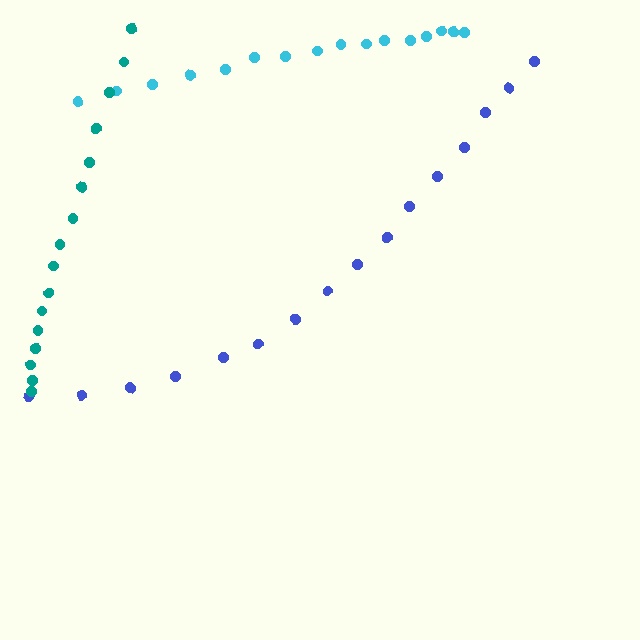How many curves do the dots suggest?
There are 3 distinct paths.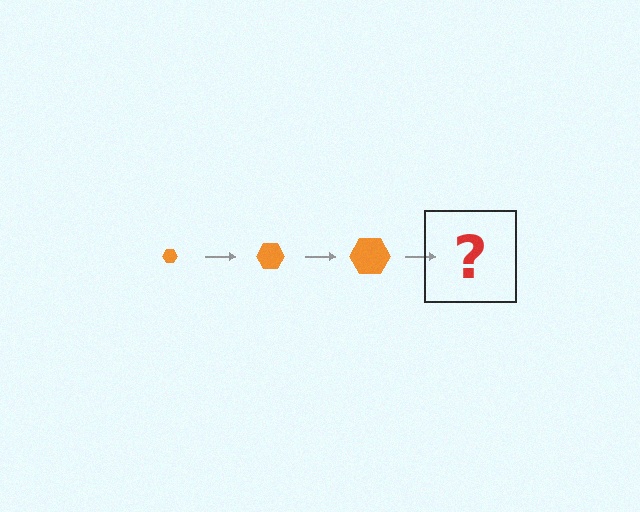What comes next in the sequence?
The next element should be an orange hexagon, larger than the previous one.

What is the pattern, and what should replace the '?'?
The pattern is that the hexagon gets progressively larger each step. The '?' should be an orange hexagon, larger than the previous one.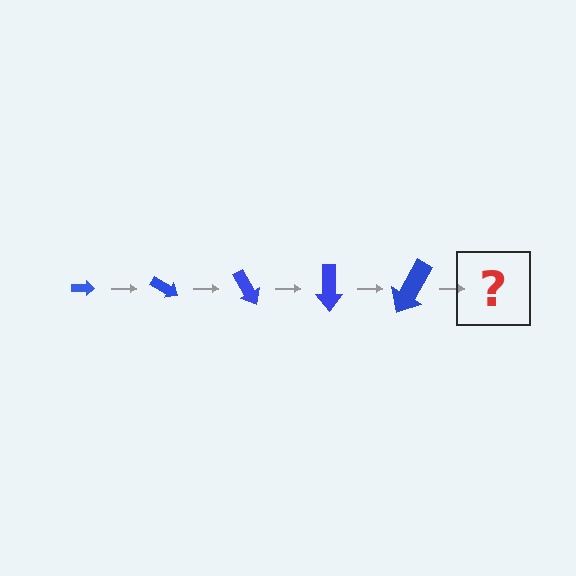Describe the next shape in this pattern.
It should be an arrow, larger than the previous one and rotated 150 degrees from the start.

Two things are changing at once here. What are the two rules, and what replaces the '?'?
The two rules are that the arrow grows larger each step and it rotates 30 degrees each step. The '?' should be an arrow, larger than the previous one and rotated 150 degrees from the start.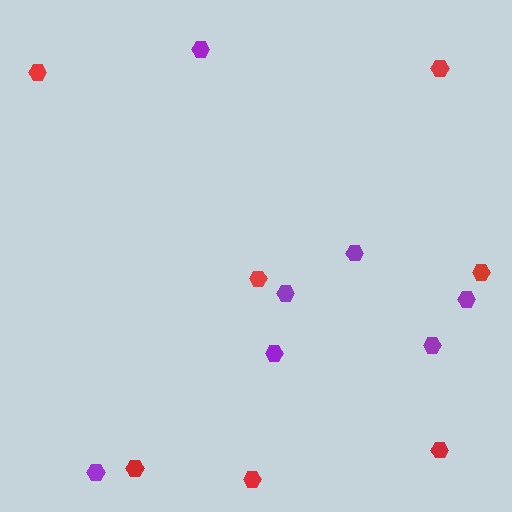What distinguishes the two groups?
There are 2 groups: one group of purple hexagons (7) and one group of red hexagons (7).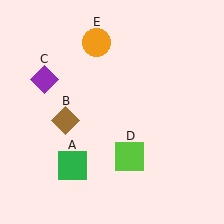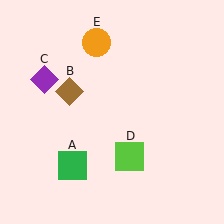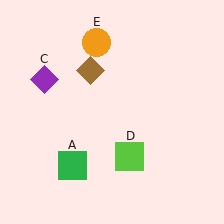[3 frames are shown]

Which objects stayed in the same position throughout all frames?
Green square (object A) and purple diamond (object C) and lime square (object D) and orange circle (object E) remained stationary.